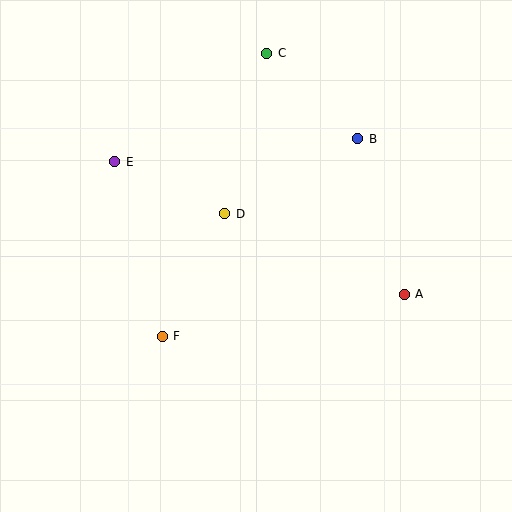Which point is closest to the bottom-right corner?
Point A is closest to the bottom-right corner.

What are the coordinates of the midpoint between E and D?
The midpoint between E and D is at (170, 188).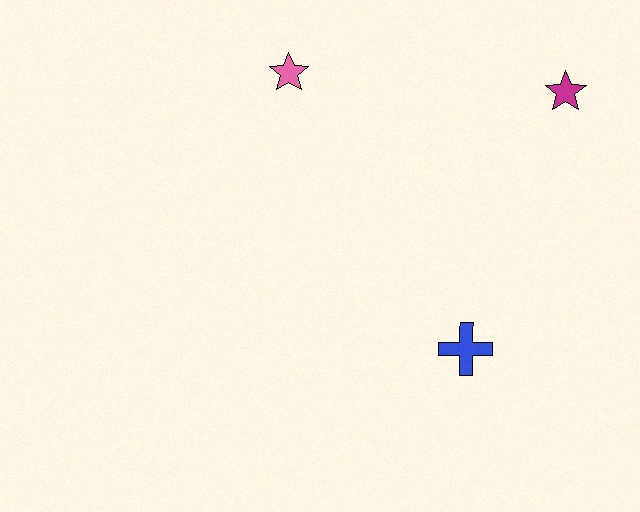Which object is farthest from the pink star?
The blue cross is farthest from the pink star.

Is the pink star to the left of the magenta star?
Yes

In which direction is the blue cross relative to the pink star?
The blue cross is below the pink star.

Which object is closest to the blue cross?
The magenta star is closest to the blue cross.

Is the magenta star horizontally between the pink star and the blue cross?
No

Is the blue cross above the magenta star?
No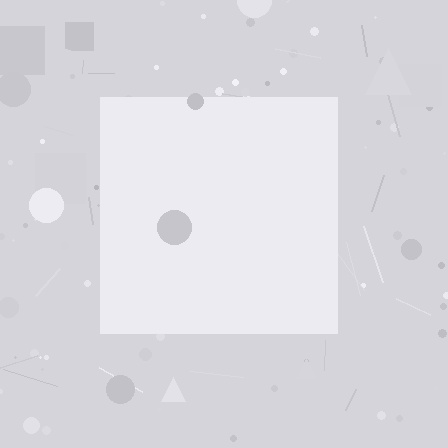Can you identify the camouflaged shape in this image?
The camouflaged shape is a square.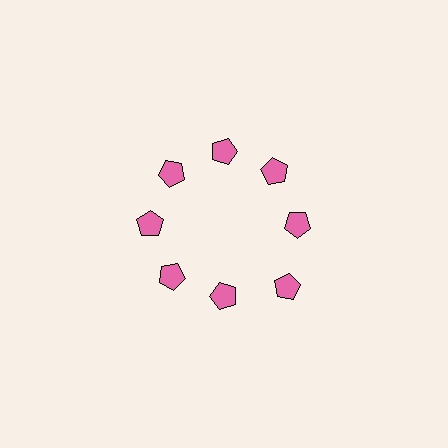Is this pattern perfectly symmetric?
No. The 8 pink pentagons are arranged in a ring, but one element near the 4 o'clock position is pushed outward from the center, breaking the 8-fold rotational symmetry.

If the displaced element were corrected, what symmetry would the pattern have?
It would have 8-fold rotational symmetry — the pattern would map onto itself every 45 degrees.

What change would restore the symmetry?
The symmetry would be restored by moving it inward, back onto the ring so that all 8 pentagons sit at equal angles and equal distance from the center.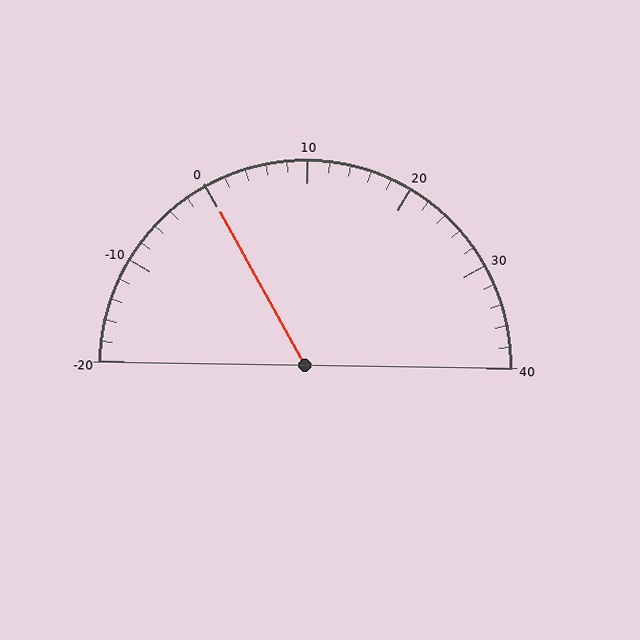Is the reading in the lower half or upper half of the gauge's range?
The reading is in the lower half of the range (-20 to 40).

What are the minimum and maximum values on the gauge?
The gauge ranges from -20 to 40.